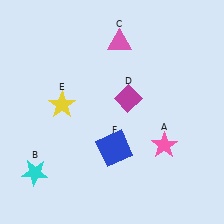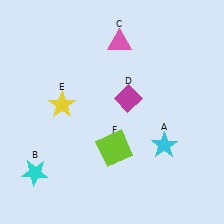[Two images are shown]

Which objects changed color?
A changed from pink to cyan. F changed from blue to lime.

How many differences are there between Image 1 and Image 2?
There are 2 differences between the two images.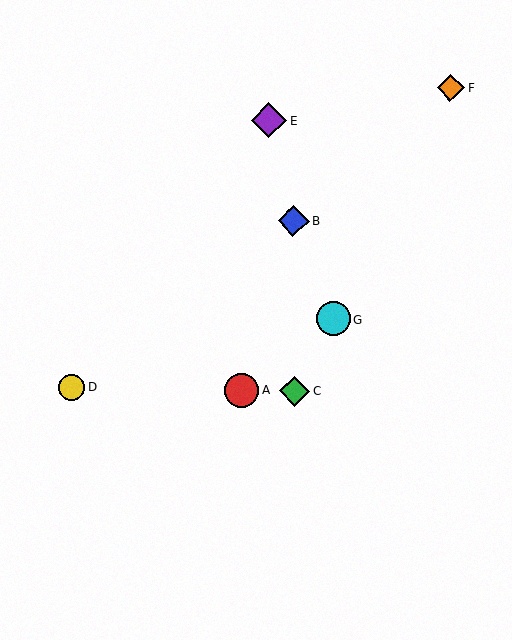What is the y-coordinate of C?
Object C is at y≈391.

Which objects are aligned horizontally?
Objects A, C, D are aligned horizontally.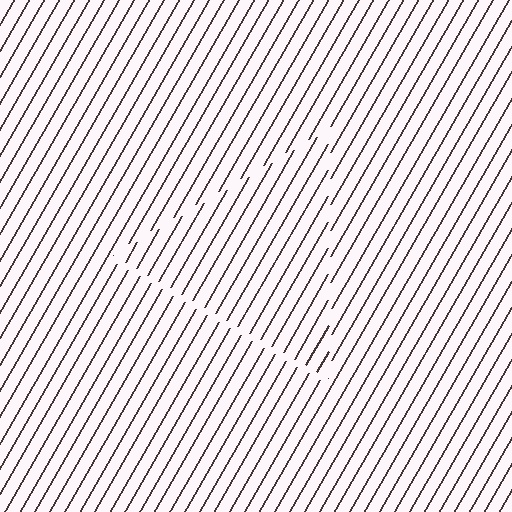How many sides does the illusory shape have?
3 sides — the line-ends trace a triangle.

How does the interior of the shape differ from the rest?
The interior of the shape contains the same grating, shifted by half a period — the contour is defined by the phase discontinuity where line-ends from the inner and outer gratings abut.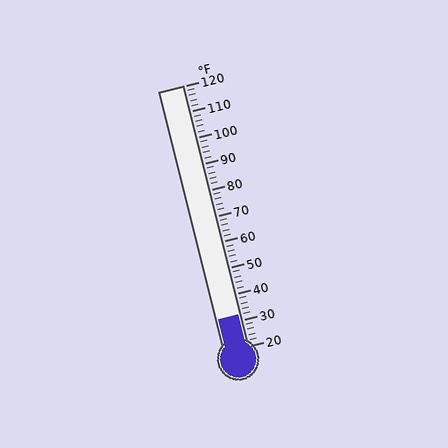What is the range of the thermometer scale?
The thermometer scale ranges from 20°F to 120°F.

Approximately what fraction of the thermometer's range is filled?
The thermometer is filled to approximately 10% of its range.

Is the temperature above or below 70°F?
The temperature is below 70°F.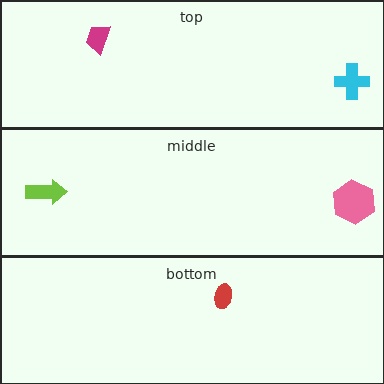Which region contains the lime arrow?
The middle region.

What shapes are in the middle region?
The pink hexagon, the lime arrow.